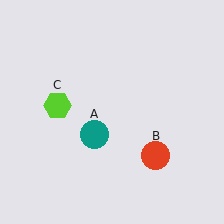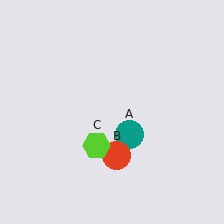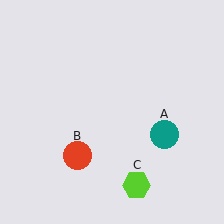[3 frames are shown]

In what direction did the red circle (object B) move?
The red circle (object B) moved left.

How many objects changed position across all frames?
3 objects changed position: teal circle (object A), red circle (object B), lime hexagon (object C).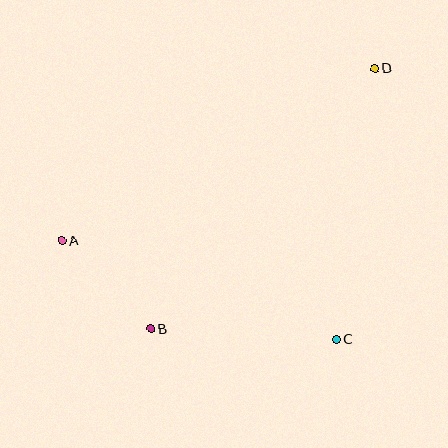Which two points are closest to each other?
Points A and B are closest to each other.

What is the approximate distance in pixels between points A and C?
The distance between A and C is approximately 292 pixels.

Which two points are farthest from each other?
Points A and D are farthest from each other.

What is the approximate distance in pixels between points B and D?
The distance between B and D is approximately 343 pixels.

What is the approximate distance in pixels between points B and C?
The distance between B and C is approximately 186 pixels.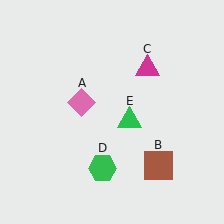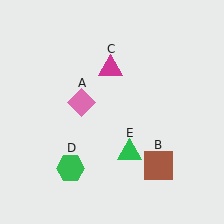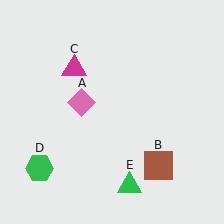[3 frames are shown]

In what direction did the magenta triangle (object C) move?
The magenta triangle (object C) moved left.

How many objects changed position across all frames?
3 objects changed position: magenta triangle (object C), green hexagon (object D), green triangle (object E).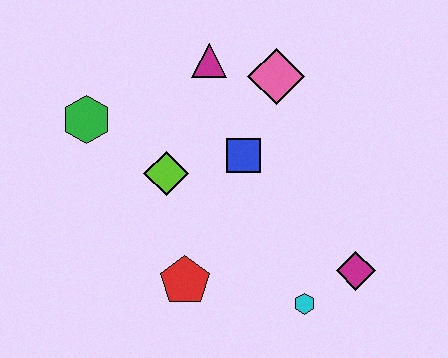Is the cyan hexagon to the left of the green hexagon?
No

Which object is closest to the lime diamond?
The blue square is closest to the lime diamond.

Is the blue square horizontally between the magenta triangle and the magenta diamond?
Yes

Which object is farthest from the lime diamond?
The magenta diamond is farthest from the lime diamond.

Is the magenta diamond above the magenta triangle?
No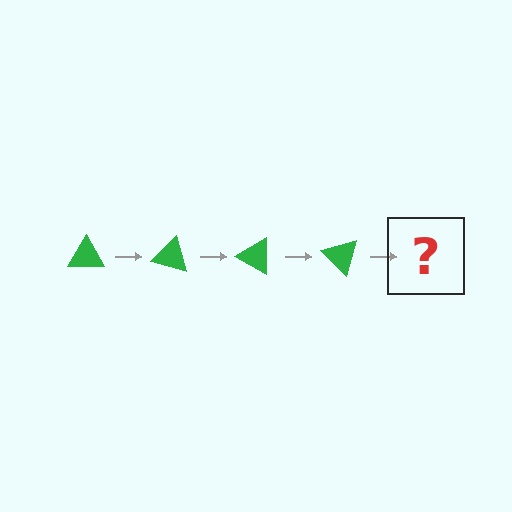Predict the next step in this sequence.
The next step is a green triangle rotated 60 degrees.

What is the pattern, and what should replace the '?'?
The pattern is that the triangle rotates 15 degrees each step. The '?' should be a green triangle rotated 60 degrees.